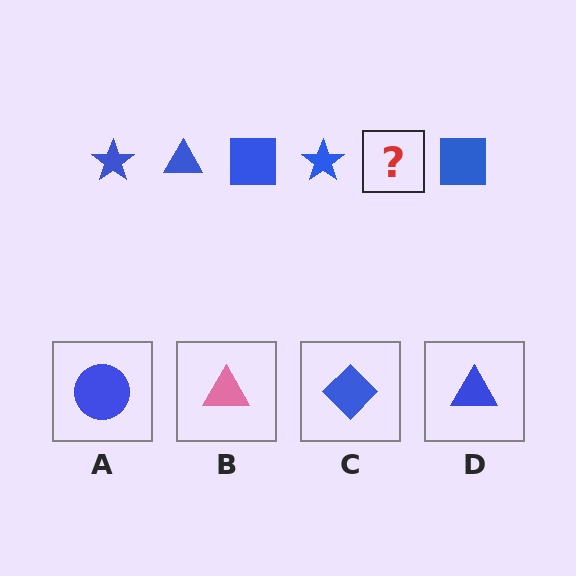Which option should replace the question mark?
Option D.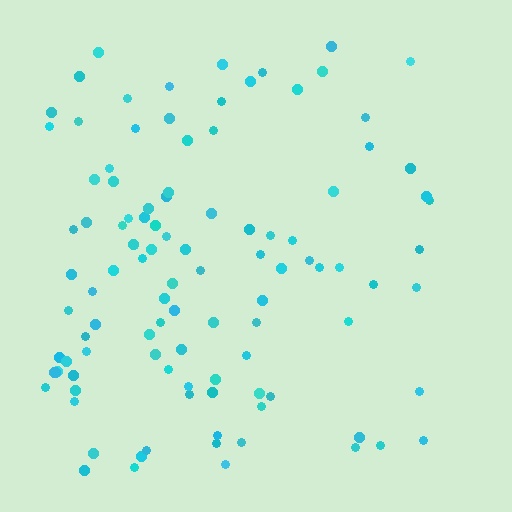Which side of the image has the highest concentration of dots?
The left.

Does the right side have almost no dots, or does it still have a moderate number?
Still a moderate number, just noticeably fewer than the left.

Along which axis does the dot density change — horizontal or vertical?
Horizontal.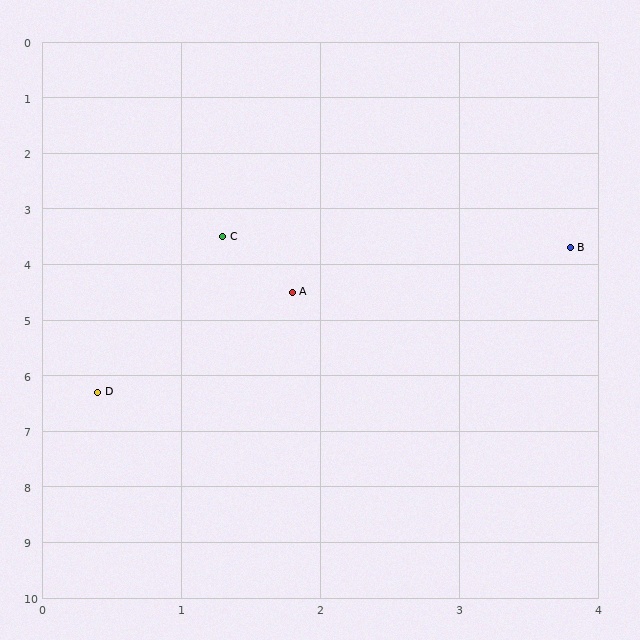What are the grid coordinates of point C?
Point C is at approximately (1.3, 3.5).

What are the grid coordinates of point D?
Point D is at approximately (0.4, 6.3).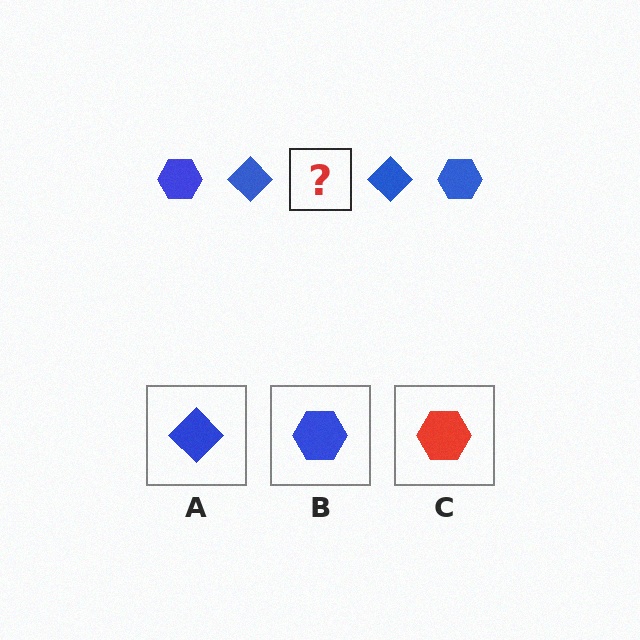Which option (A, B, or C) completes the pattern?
B.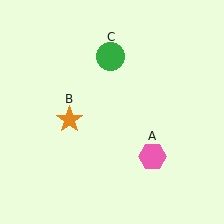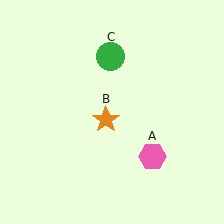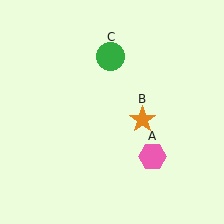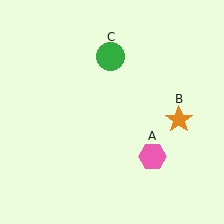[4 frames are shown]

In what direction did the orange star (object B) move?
The orange star (object B) moved right.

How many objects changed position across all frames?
1 object changed position: orange star (object B).